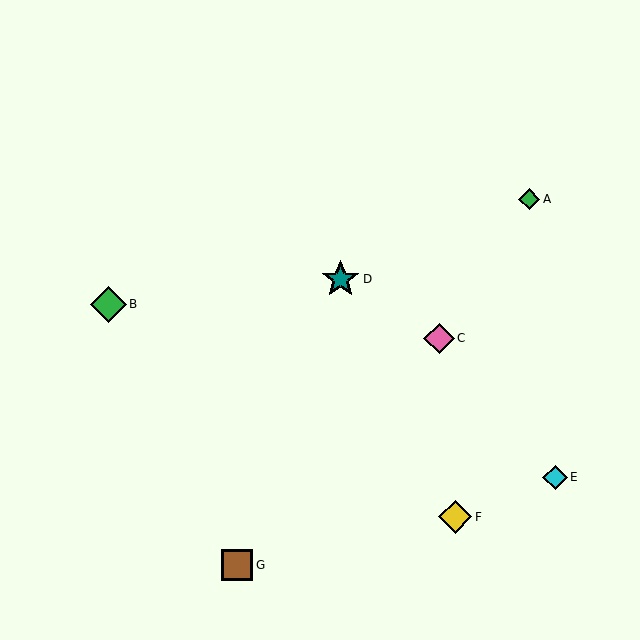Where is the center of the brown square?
The center of the brown square is at (237, 565).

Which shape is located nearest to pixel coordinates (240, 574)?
The brown square (labeled G) at (237, 565) is nearest to that location.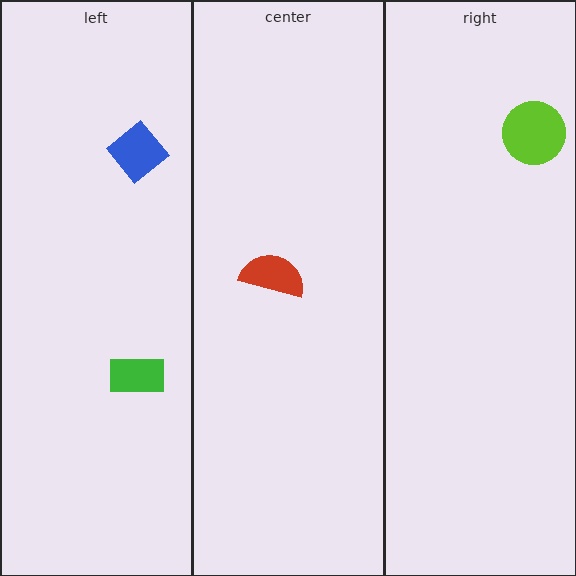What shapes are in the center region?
The red semicircle.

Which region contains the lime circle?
The right region.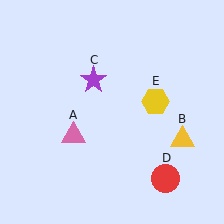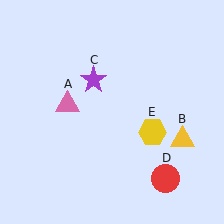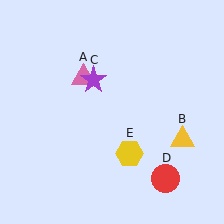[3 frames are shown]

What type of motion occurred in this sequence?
The pink triangle (object A), yellow hexagon (object E) rotated clockwise around the center of the scene.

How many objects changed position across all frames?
2 objects changed position: pink triangle (object A), yellow hexagon (object E).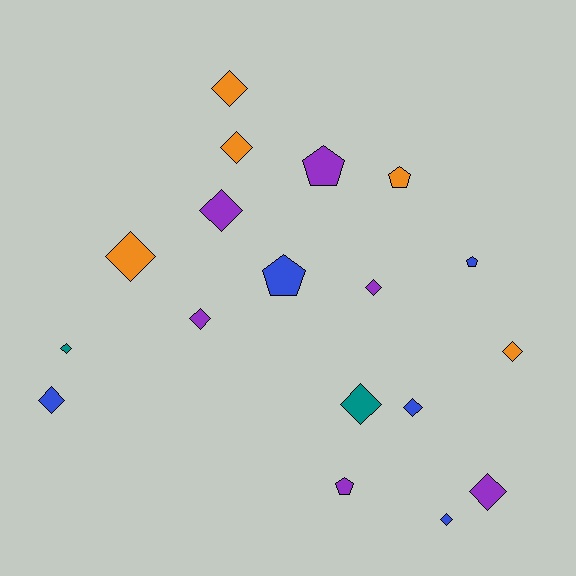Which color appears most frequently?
Purple, with 6 objects.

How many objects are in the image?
There are 18 objects.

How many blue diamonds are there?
There are 3 blue diamonds.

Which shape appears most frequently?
Diamond, with 13 objects.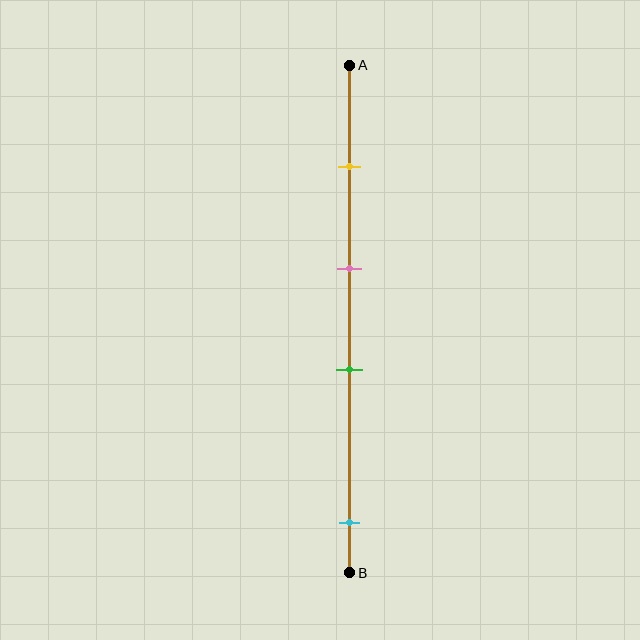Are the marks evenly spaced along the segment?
No, the marks are not evenly spaced.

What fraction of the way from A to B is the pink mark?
The pink mark is approximately 40% (0.4) of the way from A to B.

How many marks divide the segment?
There are 4 marks dividing the segment.